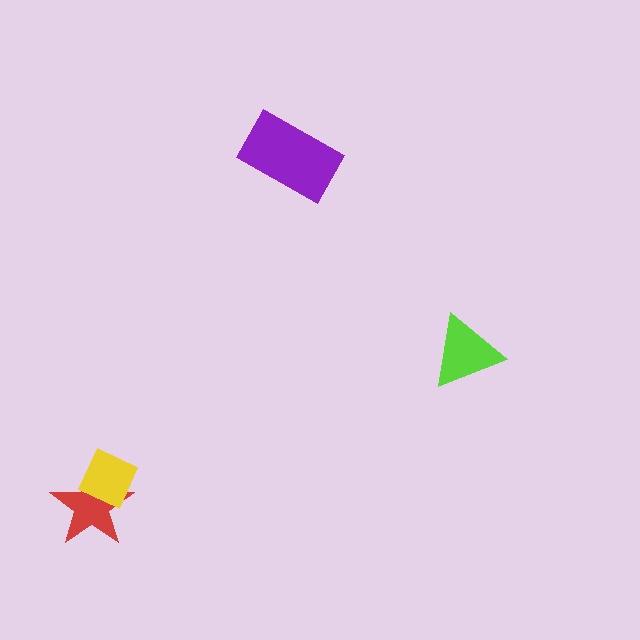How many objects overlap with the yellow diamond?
1 object overlaps with the yellow diamond.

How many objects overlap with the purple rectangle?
0 objects overlap with the purple rectangle.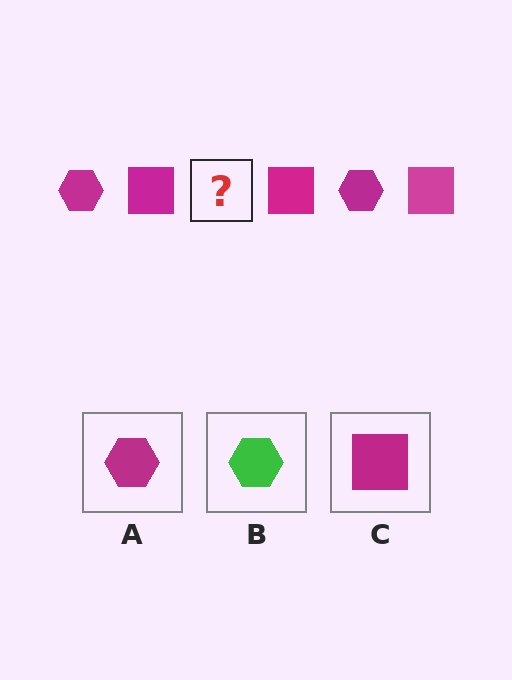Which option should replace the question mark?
Option A.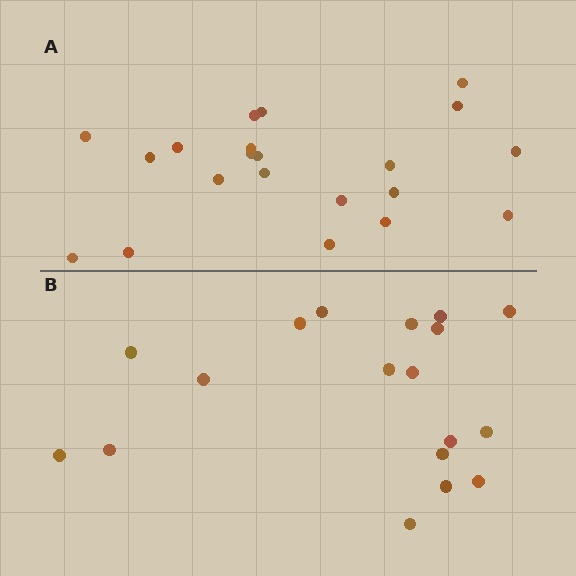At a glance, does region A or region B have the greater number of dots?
Region A (the top region) has more dots.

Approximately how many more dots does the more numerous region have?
Region A has just a few more — roughly 2 or 3 more dots than region B.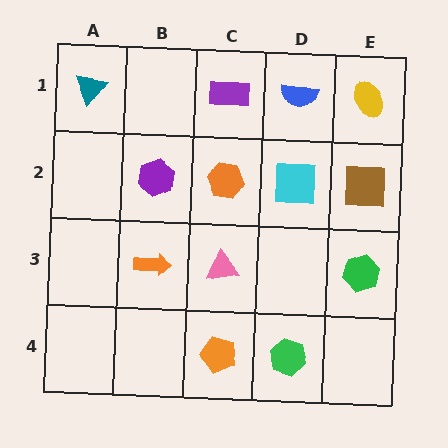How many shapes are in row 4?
2 shapes.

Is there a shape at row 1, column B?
No, that cell is empty.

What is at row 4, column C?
An orange pentagon.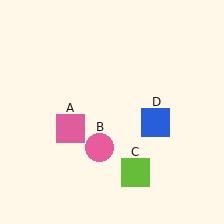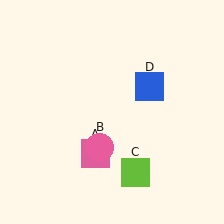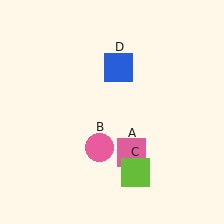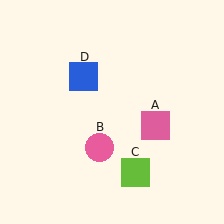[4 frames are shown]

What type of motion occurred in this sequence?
The pink square (object A), blue square (object D) rotated counterclockwise around the center of the scene.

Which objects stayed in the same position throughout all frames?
Pink circle (object B) and lime square (object C) remained stationary.